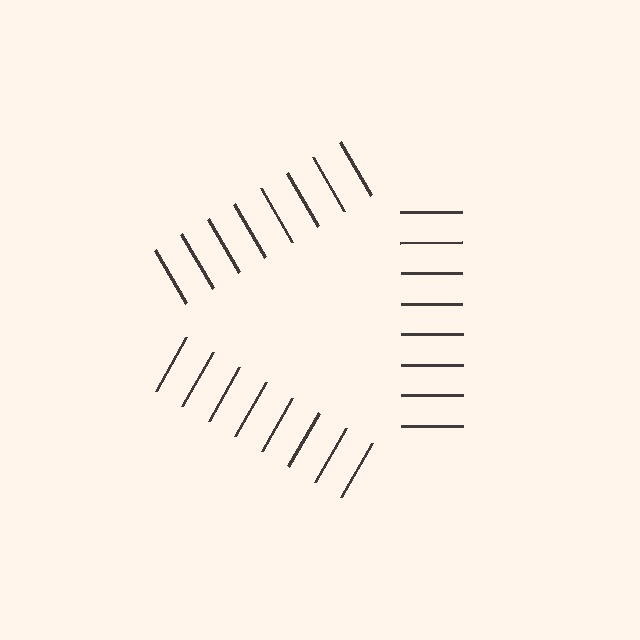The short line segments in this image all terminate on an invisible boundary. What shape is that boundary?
An illusory triangle — the line segments terminate on its edges but no continuous stroke is drawn.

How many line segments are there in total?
24 — 8 along each of the 3 edges.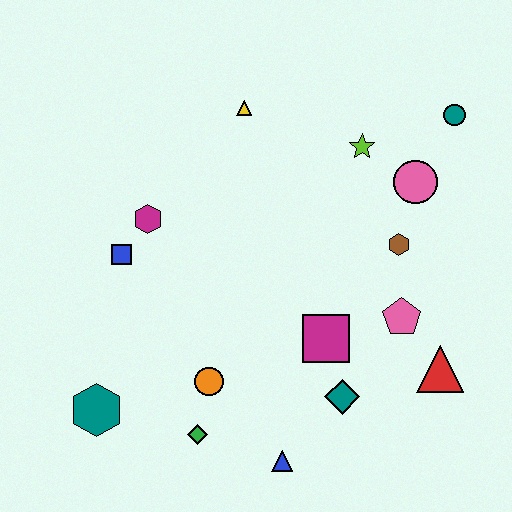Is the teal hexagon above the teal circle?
No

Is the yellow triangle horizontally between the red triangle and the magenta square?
No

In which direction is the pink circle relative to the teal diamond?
The pink circle is above the teal diamond.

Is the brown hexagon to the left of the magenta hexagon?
No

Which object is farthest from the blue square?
The teal circle is farthest from the blue square.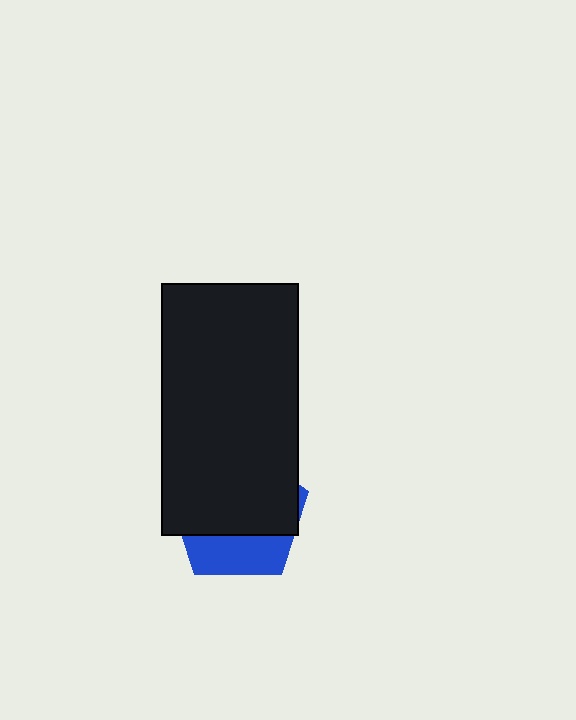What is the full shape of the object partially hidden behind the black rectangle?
The partially hidden object is a blue pentagon.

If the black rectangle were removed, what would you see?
You would see the complete blue pentagon.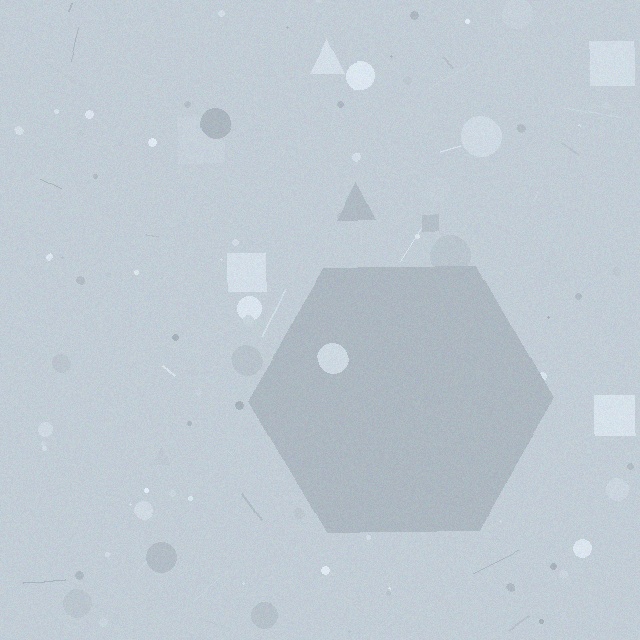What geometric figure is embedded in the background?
A hexagon is embedded in the background.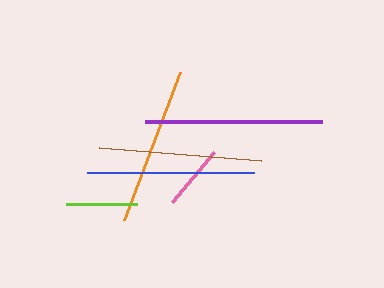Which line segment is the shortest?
The pink line is the shortest at approximately 65 pixels.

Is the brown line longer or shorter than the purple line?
The purple line is longer than the brown line.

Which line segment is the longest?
The purple line is the longest at approximately 177 pixels.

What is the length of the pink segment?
The pink segment is approximately 65 pixels long.